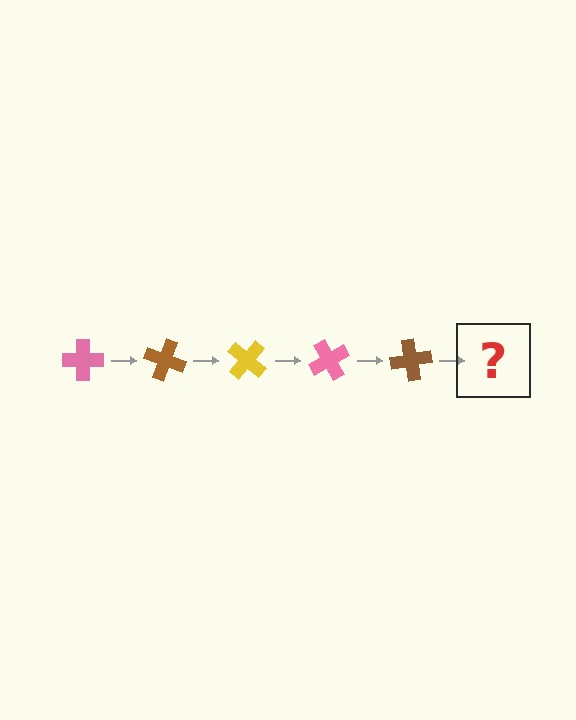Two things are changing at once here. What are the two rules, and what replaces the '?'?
The two rules are that it rotates 20 degrees each step and the color cycles through pink, brown, and yellow. The '?' should be a yellow cross, rotated 100 degrees from the start.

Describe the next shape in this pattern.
It should be a yellow cross, rotated 100 degrees from the start.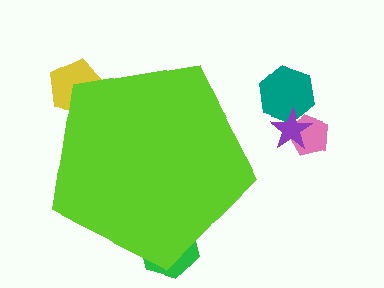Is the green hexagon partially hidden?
Yes, the green hexagon is partially hidden behind the lime pentagon.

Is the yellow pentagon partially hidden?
Yes, the yellow pentagon is partially hidden behind the lime pentagon.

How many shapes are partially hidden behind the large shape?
2 shapes are partially hidden.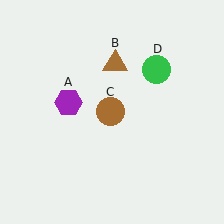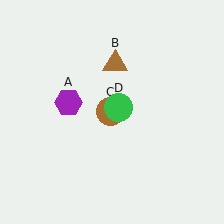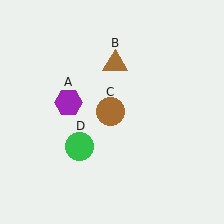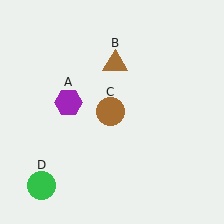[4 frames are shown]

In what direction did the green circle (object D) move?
The green circle (object D) moved down and to the left.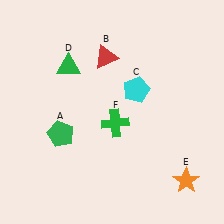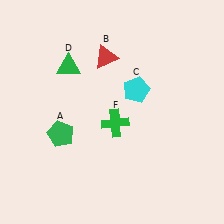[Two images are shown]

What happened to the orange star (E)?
The orange star (E) was removed in Image 2. It was in the bottom-right area of Image 1.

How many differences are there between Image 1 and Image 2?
There is 1 difference between the two images.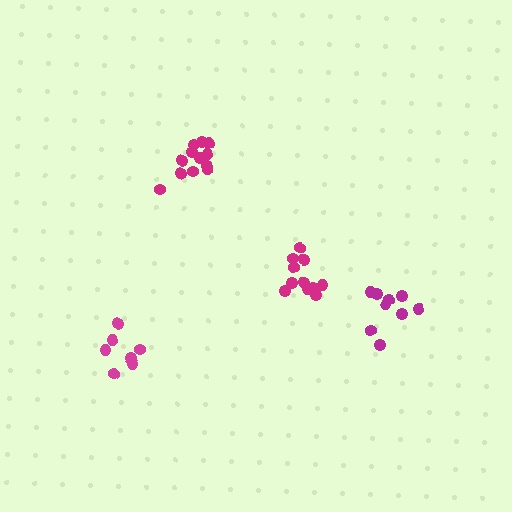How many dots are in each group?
Group 1: 9 dots, Group 2: 11 dots, Group 3: 12 dots, Group 4: 7 dots (39 total).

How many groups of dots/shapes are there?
There are 4 groups.